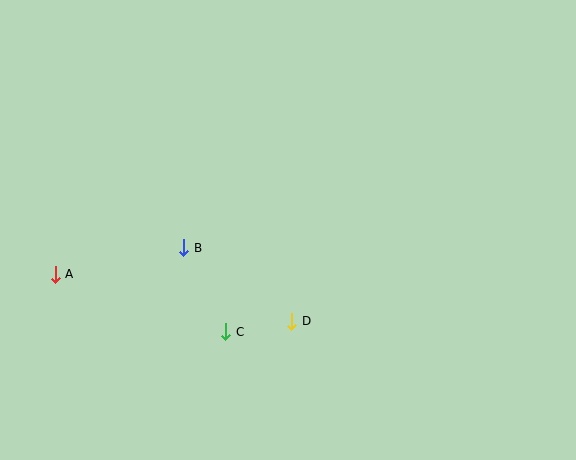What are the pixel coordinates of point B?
Point B is at (184, 248).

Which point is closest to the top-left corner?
Point A is closest to the top-left corner.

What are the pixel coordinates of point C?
Point C is at (226, 332).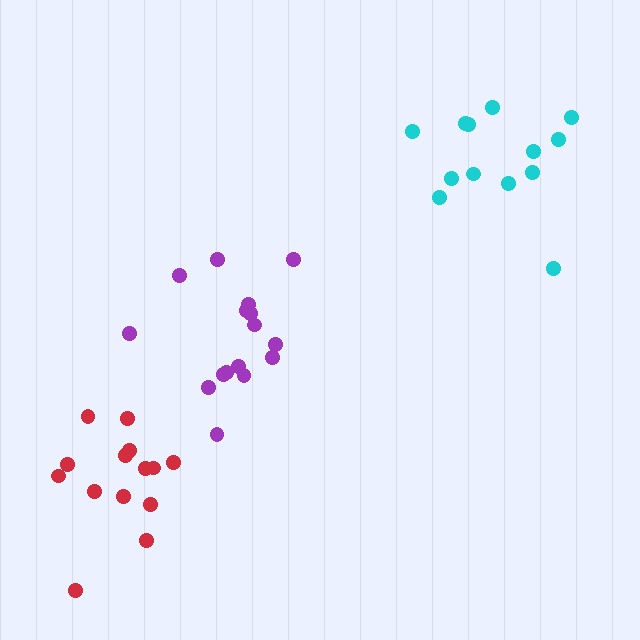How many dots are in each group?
Group 1: 14 dots, Group 2: 13 dots, Group 3: 16 dots (43 total).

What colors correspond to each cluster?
The clusters are colored: red, cyan, purple.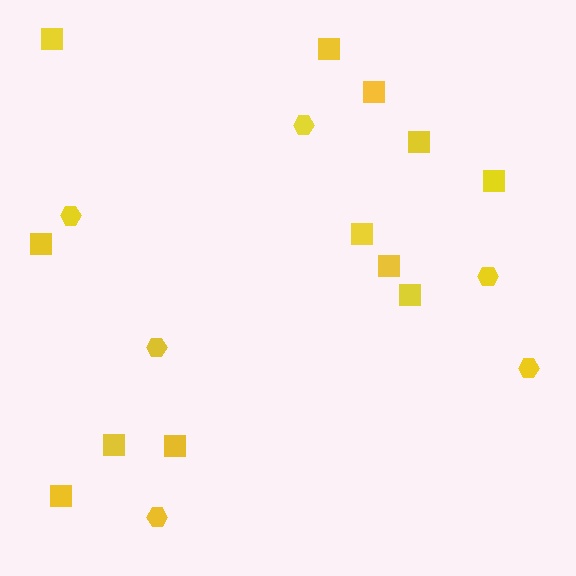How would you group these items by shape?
There are 2 groups: one group of hexagons (6) and one group of squares (12).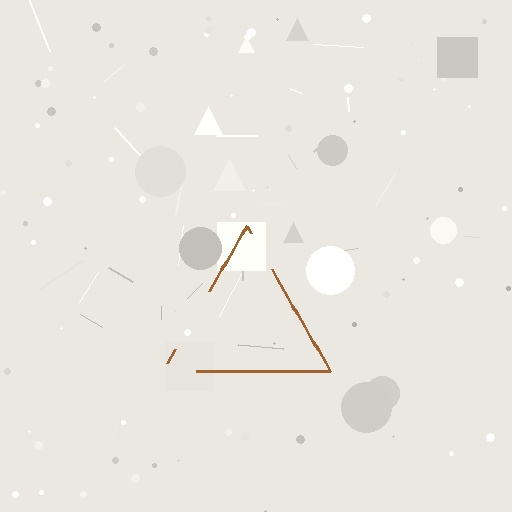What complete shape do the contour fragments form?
The contour fragments form a triangle.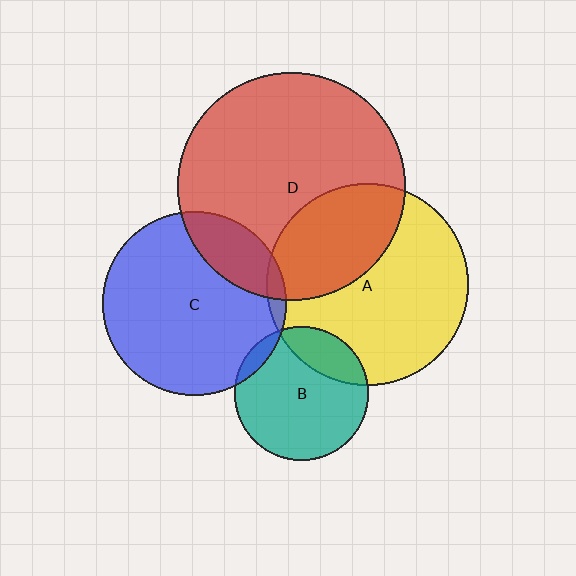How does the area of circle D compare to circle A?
Approximately 1.3 times.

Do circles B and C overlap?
Yes.